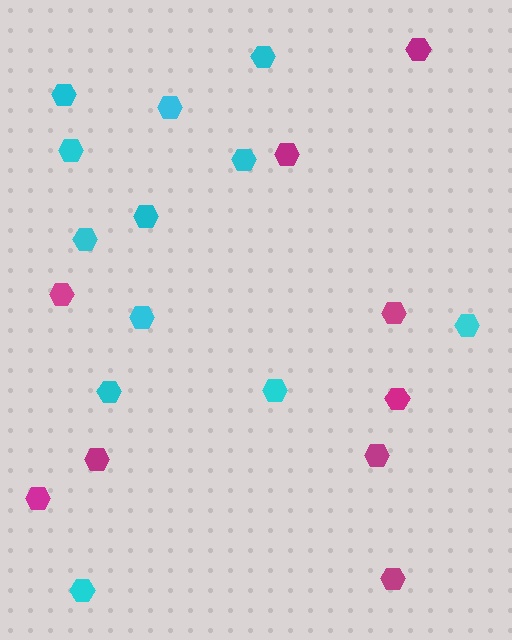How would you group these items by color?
There are 2 groups: one group of cyan hexagons (12) and one group of magenta hexagons (9).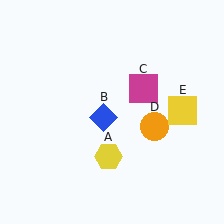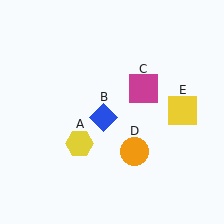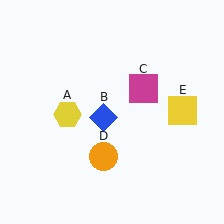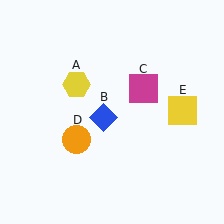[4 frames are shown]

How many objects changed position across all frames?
2 objects changed position: yellow hexagon (object A), orange circle (object D).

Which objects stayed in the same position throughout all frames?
Blue diamond (object B) and magenta square (object C) and yellow square (object E) remained stationary.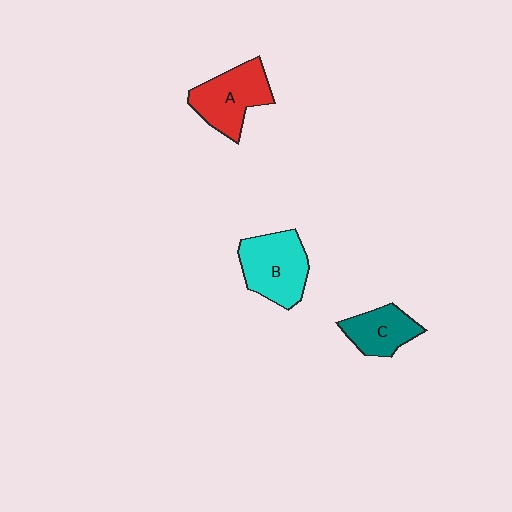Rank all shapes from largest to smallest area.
From largest to smallest: B (cyan), A (red), C (teal).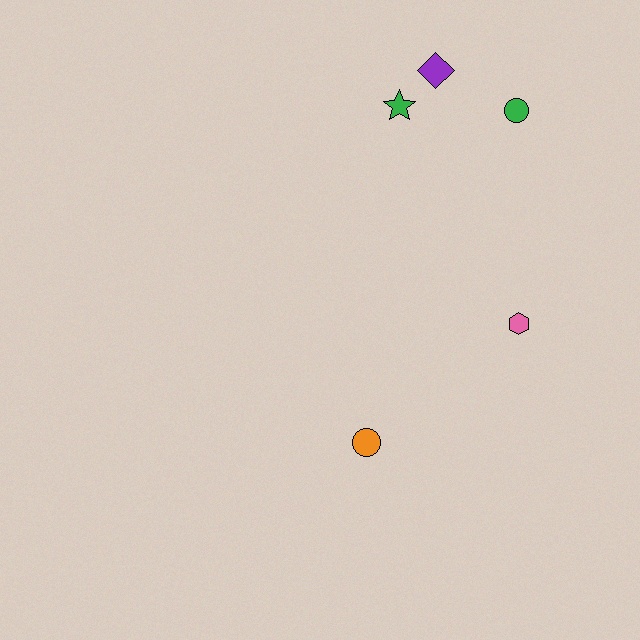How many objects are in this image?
There are 5 objects.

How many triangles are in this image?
There are no triangles.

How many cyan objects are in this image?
There are no cyan objects.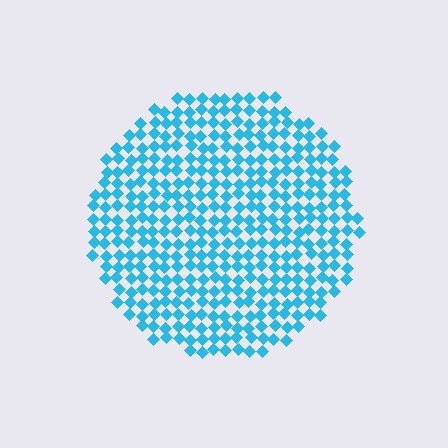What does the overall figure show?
The overall figure shows a circle.